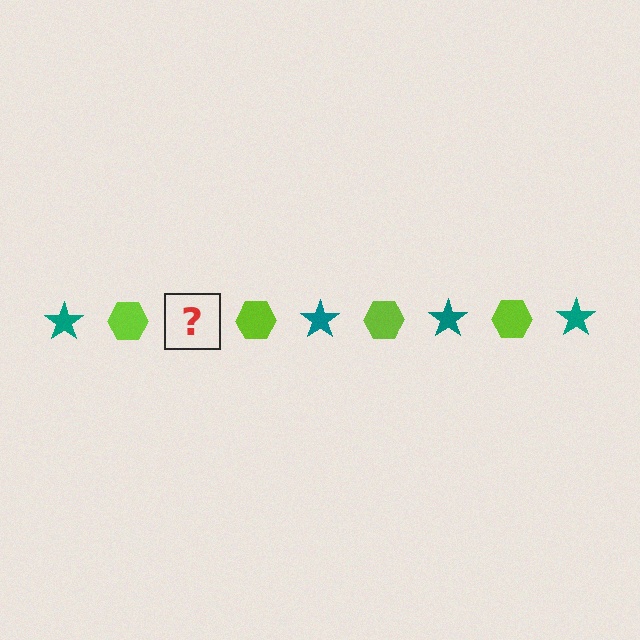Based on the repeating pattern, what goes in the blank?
The blank should be a teal star.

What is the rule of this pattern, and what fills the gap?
The rule is that the pattern alternates between teal star and lime hexagon. The gap should be filled with a teal star.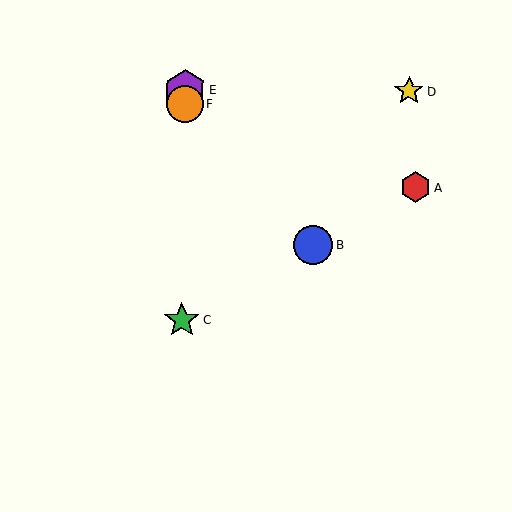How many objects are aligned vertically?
3 objects (C, E, F) are aligned vertically.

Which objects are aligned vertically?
Objects C, E, F are aligned vertically.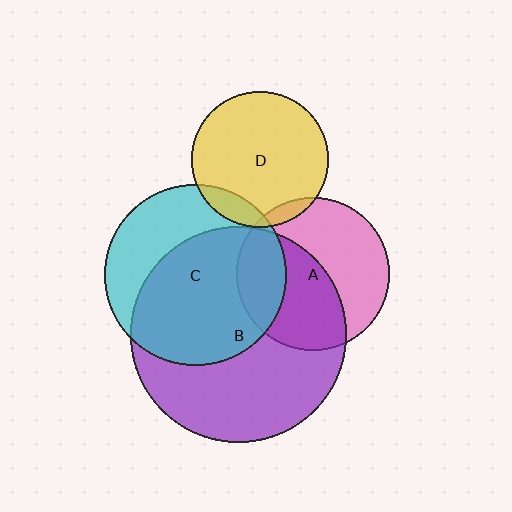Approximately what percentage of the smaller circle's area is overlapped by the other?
Approximately 50%.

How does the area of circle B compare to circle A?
Approximately 2.0 times.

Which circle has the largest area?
Circle B (purple).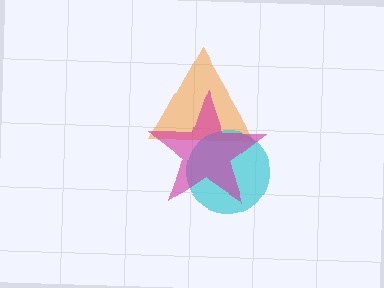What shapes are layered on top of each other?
The layered shapes are: an orange triangle, a cyan circle, a magenta star.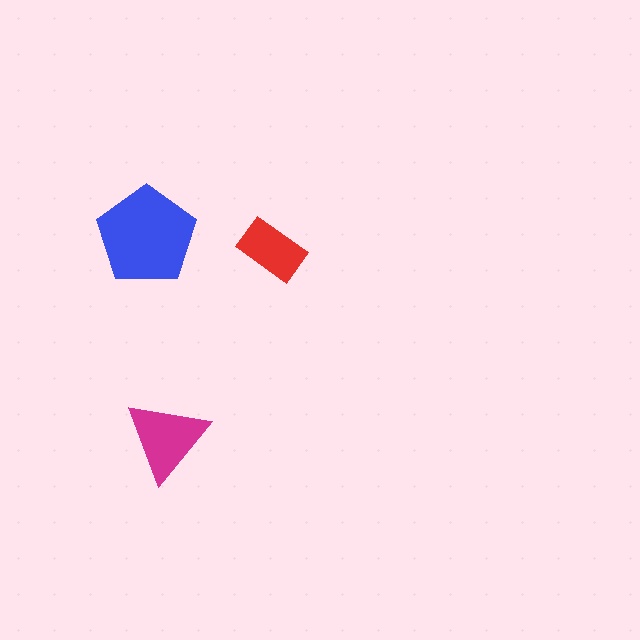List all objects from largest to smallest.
The blue pentagon, the magenta triangle, the red rectangle.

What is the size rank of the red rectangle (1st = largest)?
3rd.